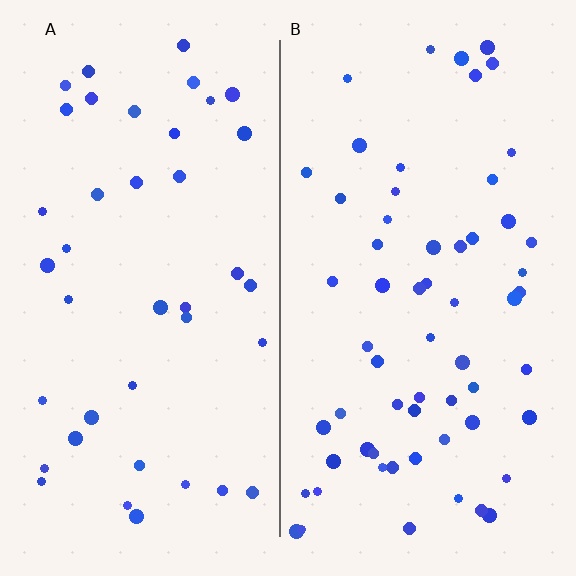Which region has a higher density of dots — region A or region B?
B (the right).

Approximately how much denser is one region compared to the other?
Approximately 1.5× — region B over region A.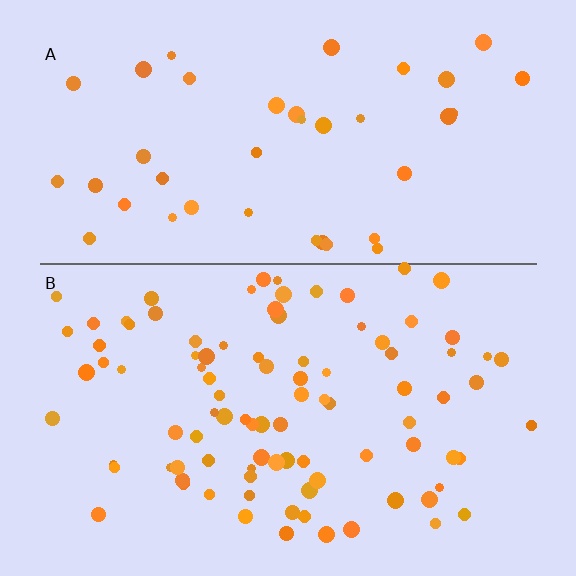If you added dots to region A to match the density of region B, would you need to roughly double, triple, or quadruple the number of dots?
Approximately double.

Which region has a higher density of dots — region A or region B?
B (the bottom).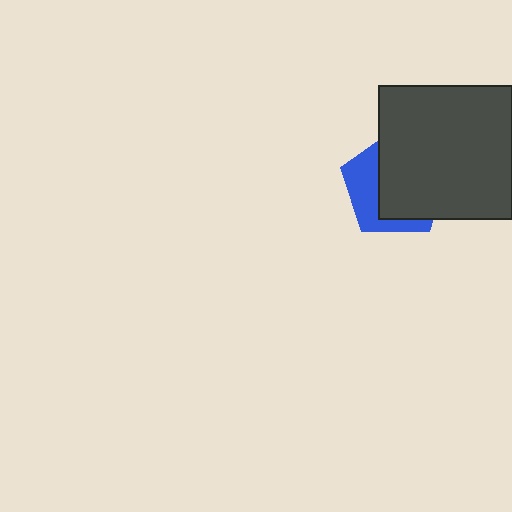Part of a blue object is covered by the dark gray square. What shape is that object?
It is a pentagon.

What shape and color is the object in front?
The object in front is a dark gray square.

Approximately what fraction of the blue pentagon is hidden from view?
Roughly 64% of the blue pentagon is hidden behind the dark gray square.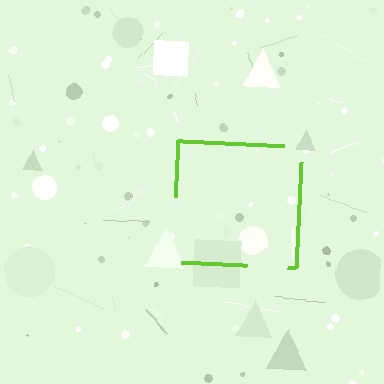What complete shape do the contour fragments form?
The contour fragments form a square.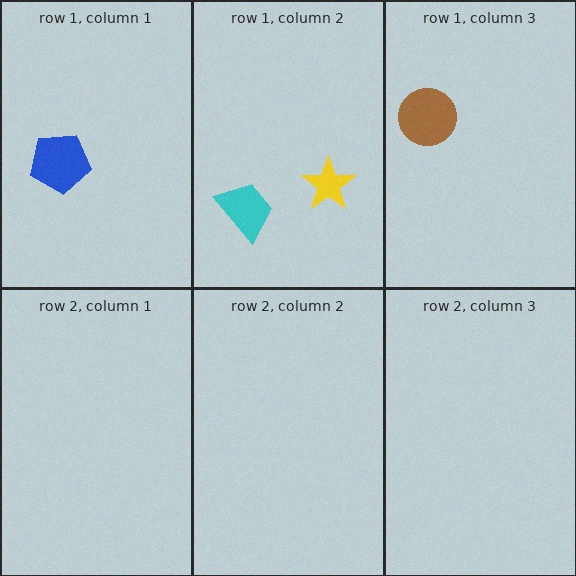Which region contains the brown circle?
The row 1, column 3 region.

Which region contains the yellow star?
The row 1, column 2 region.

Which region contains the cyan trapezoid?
The row 1, column 2 region.